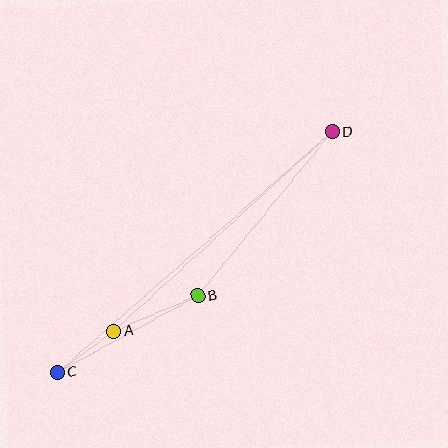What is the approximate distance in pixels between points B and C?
The distance between B and C is approximately 160 pixels.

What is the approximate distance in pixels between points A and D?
The distance between A and D is approximately 296 pixels.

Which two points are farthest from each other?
Points C and D are farthest from each other.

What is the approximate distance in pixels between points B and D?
The distance between B and D is approximately 212 pixels.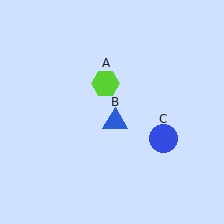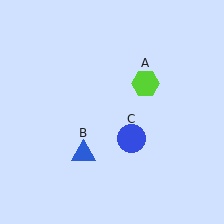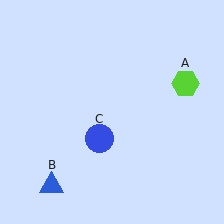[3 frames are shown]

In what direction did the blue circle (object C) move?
The blue circle (object C) moved left.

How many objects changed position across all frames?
3 objects changed position: lime hexagon (object A), blue triangle (object B), blue circle (object C).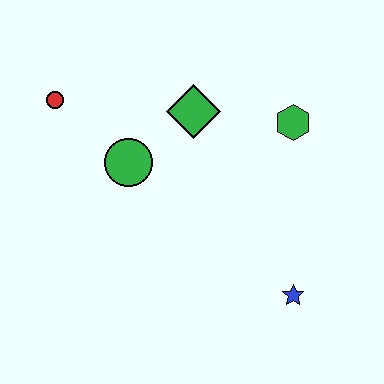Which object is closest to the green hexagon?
The green diamond is closest to the green hexagon.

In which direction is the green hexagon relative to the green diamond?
The green hexagon is to the right of the green diamond.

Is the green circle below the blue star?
No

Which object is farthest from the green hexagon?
The red circle is farthest from the green hexagon.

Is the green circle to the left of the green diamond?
Yes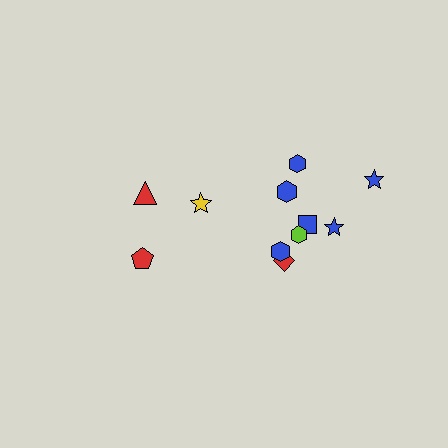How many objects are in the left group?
There are 3 objects.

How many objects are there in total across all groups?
There are 11 objects.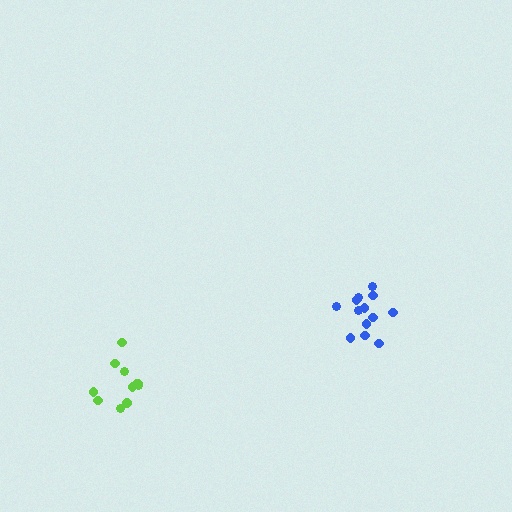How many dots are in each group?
Group 1: 13 dots, Group 2: 11 dots (24 total).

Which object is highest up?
The blue cluster is topmost.